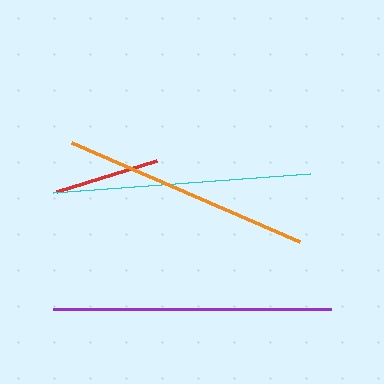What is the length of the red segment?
The red segment is approximately 106 pixels long.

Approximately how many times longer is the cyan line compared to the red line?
The cyan line is approximately 2.4 times the length of the red line.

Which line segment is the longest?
The purple line is the longest at approximately 278 pixels.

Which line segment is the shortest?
The red line is the shortest at approximately 106 pixels.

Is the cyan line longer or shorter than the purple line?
The purple line is longer than the cyan line.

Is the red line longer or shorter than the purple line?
The purple line is longer than the red line.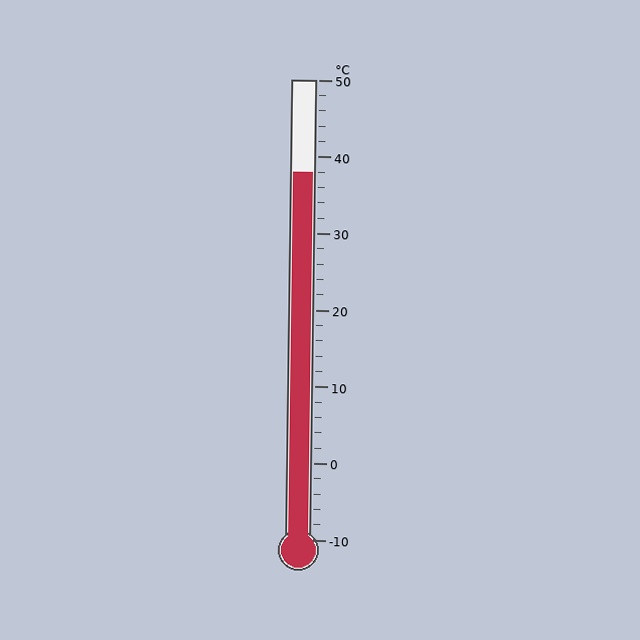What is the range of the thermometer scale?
The thermometer scale ranges from -10°C to 50°C.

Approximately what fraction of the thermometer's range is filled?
The thermometer is filled to approximately 80% of its range.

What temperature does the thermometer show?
The thermometer shows approximately 38°C.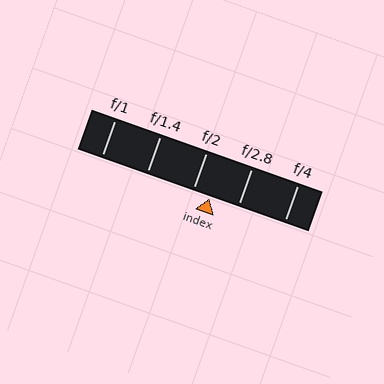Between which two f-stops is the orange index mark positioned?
The index mark is between f/2 and f/2.8.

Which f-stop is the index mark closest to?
The index mark is closest to f/2.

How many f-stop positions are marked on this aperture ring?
There are 5 f-stop positions marked.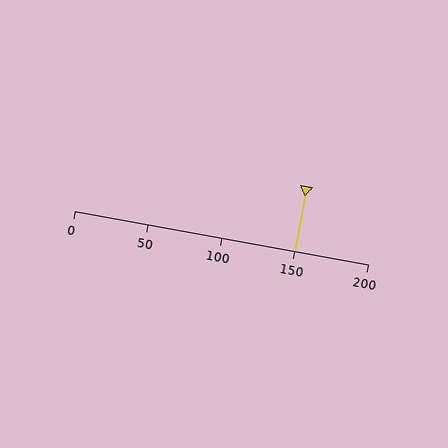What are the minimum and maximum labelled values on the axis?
The axis runs from 0 to 200.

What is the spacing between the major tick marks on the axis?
The major ticks are spaced 50 apart.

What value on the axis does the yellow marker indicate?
The marker indicates approximately 150.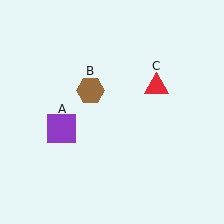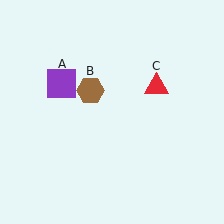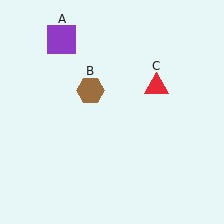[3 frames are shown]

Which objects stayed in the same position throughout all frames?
Brown hexagon (object B) and red triangle (object C) remained stationary.